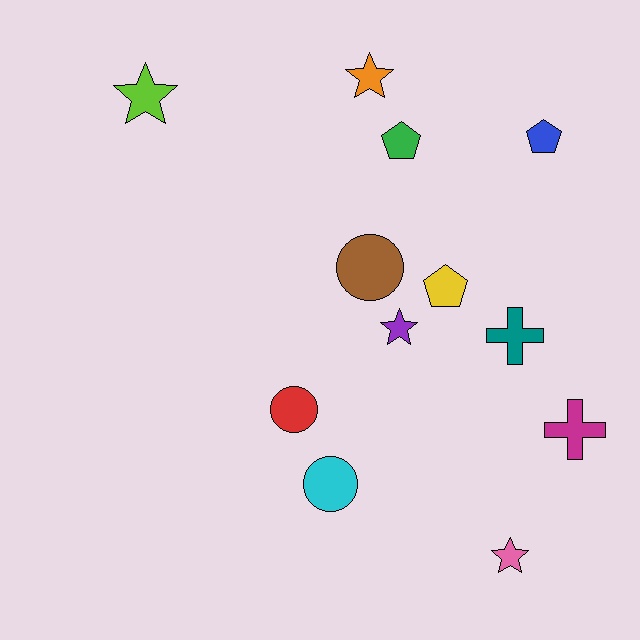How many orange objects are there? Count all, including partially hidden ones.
There is 1 orange object.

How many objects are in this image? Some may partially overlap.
There are 12 objects.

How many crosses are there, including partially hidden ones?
There are 2 crosses.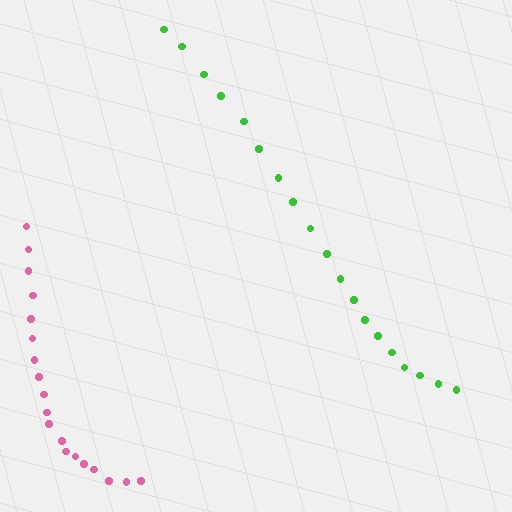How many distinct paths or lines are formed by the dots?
There are 2 distinct paths.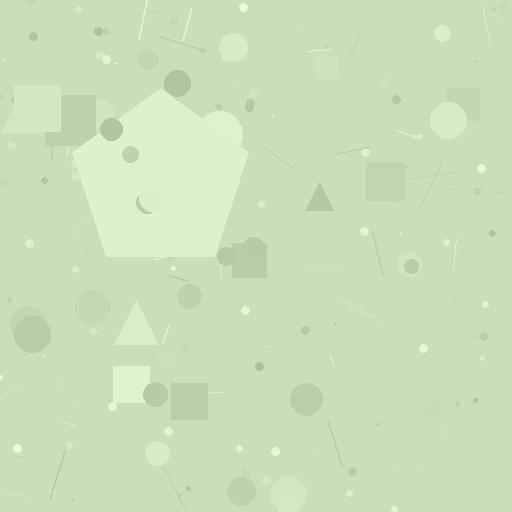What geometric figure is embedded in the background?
A pentagon is embedded in the background.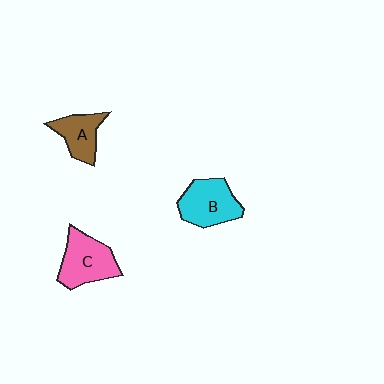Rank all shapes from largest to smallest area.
From largest to smallest: C (pink), B (cyan), A (brown).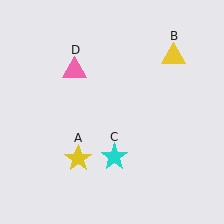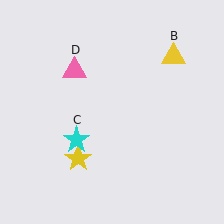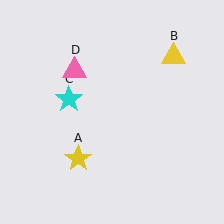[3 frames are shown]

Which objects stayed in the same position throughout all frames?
Yellow star (object A) and yellow triangle (object B) and pink triangle (object D) remained stationary.